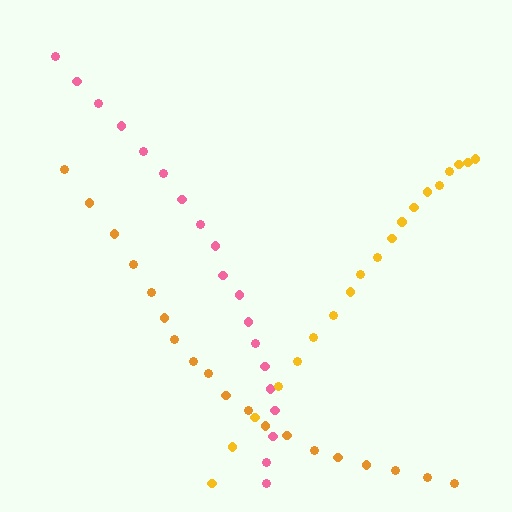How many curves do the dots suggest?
There are 3 distinct paths.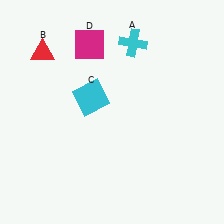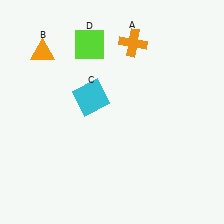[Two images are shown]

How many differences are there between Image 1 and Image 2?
There are 3 differences between the two images.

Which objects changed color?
A changed from cyan to orange. B changed from red to orange. D changed from magenta to lime.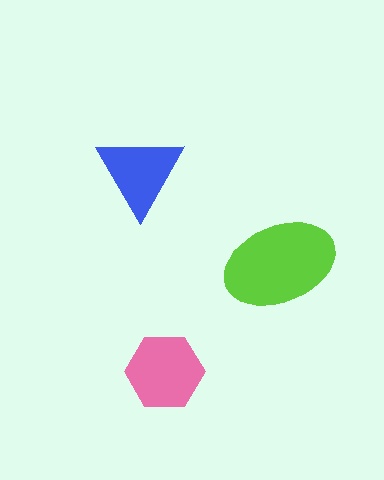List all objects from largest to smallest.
The lime ellipse, the pink hexagon, the blue triangle.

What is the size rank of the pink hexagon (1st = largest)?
2nd.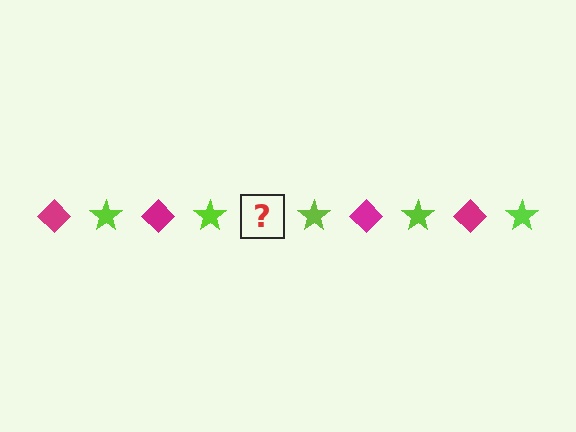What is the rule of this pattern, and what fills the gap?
The rule is that the pattern alternates between magenta diamond and lime star. The gap should be filled with a magenta diamond.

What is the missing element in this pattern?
The missing element is a magenta diamond.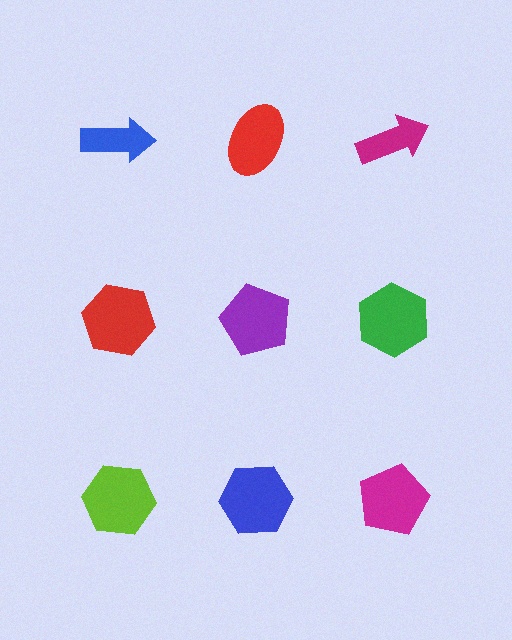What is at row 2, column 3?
A green hexagon.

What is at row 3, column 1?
A lime hexagon.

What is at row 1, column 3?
A magenta arrow.